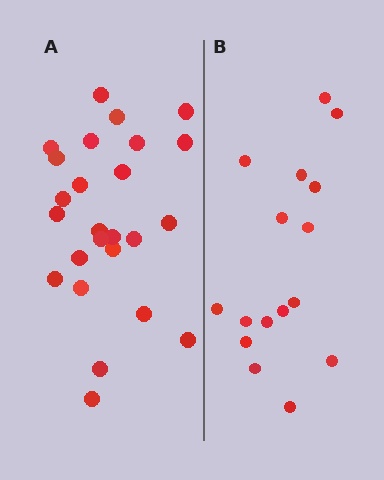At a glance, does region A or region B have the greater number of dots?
Region A (the left region) has more dots.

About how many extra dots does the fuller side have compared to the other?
Region A has roughly 8 or so more dots than region B.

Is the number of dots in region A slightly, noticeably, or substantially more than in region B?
Region A has substantially more. The ratio is roughly 1.6 to 1.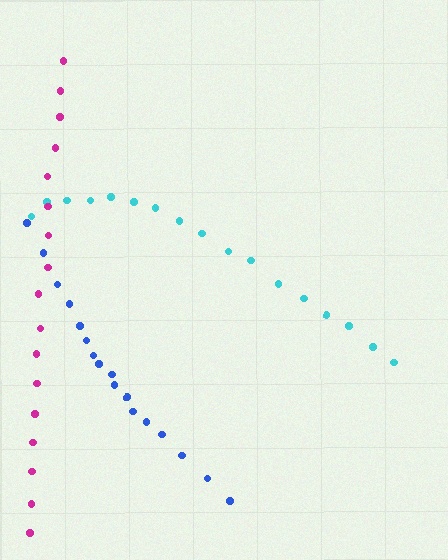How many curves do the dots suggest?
There are 3 distinct paths.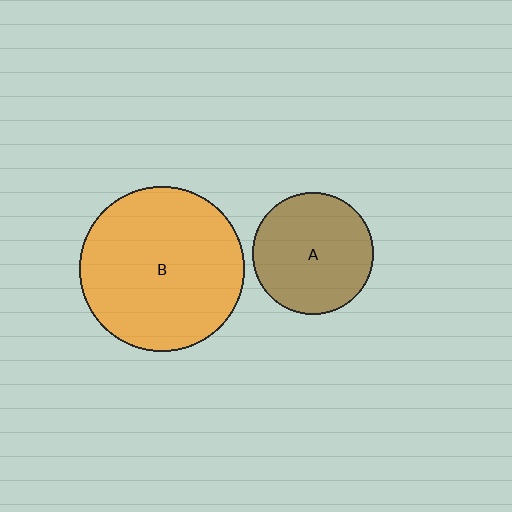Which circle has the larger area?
Circle B (orange).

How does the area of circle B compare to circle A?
Approximately 1.8 times.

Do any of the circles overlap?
No, none of the circles overlap.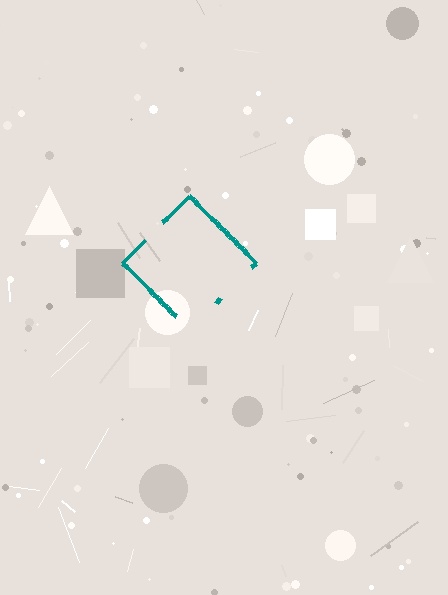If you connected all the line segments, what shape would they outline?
They would outline a diamond.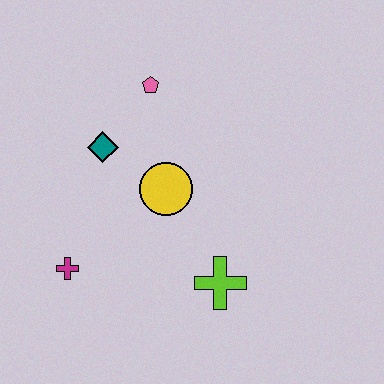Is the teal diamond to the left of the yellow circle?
Yes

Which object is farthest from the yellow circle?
The magenta cross is farthest from the yellow circle.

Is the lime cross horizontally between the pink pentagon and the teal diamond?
No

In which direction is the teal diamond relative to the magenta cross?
The teal diamond is above the magenta cross.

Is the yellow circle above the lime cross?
Yes